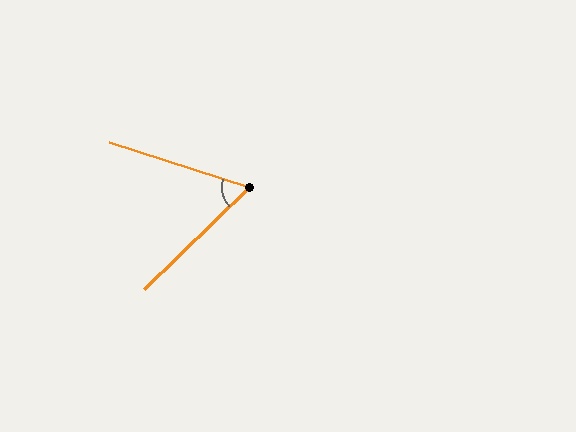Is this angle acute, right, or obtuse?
It is acute.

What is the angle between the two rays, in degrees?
Approximately 62 degrees.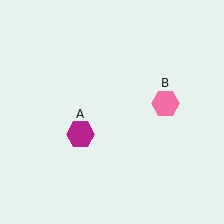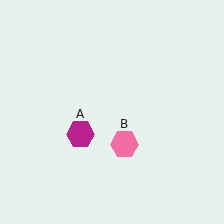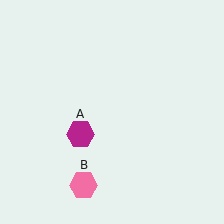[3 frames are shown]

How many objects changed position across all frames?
1 object changed position: pink hexagon (object B).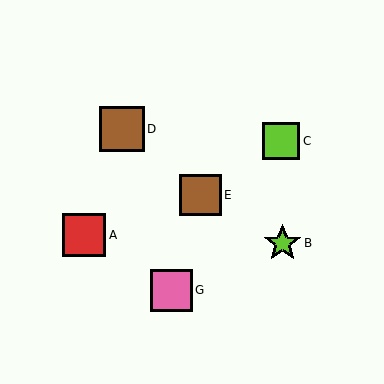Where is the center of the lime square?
The center of the lime square is at (281, 141).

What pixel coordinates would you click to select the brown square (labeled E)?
Click at (200, 195) to select the brown square E.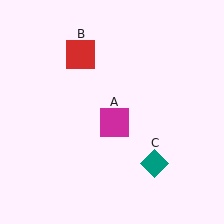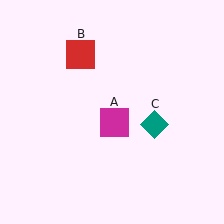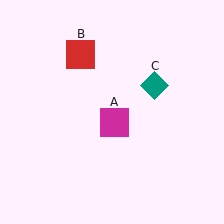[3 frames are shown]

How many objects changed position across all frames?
1 object changed position: teal diamond (object C).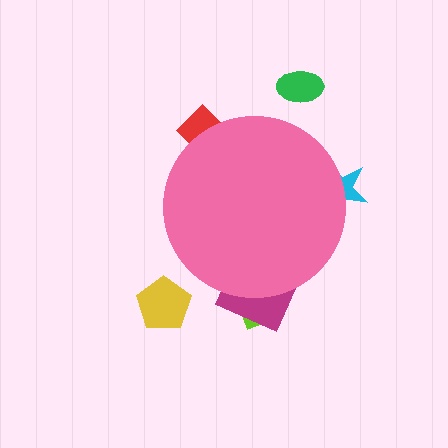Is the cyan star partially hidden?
Yes, the cyan star is partially hidden behind the pink circle.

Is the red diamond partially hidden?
Yes, the red diamond is partially hidden behind the pink circle.